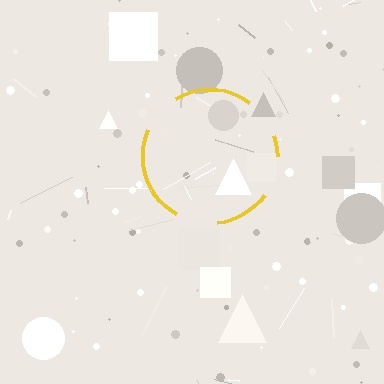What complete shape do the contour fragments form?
The contour fragments form a circle.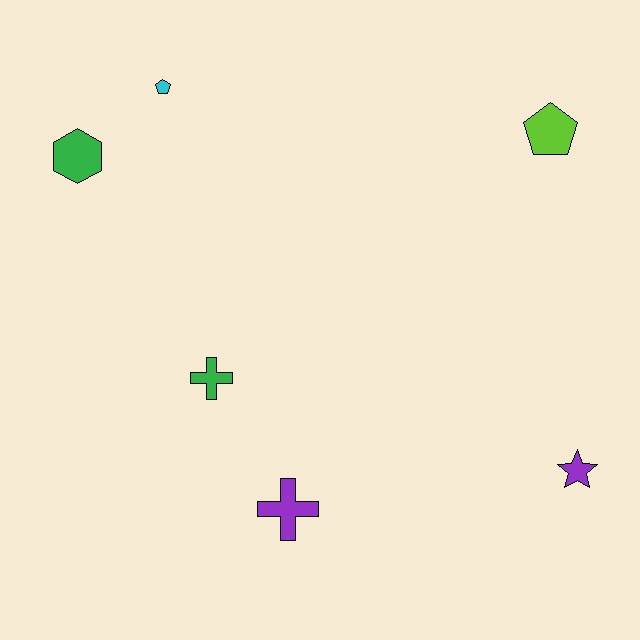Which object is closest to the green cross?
The purple cross is closest to the green cross.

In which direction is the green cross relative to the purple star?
The green cross is to the left of the purple star.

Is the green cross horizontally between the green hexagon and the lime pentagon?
Yes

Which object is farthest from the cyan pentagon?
The purple star is farthest from the cyan pentagon.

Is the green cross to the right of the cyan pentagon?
Yes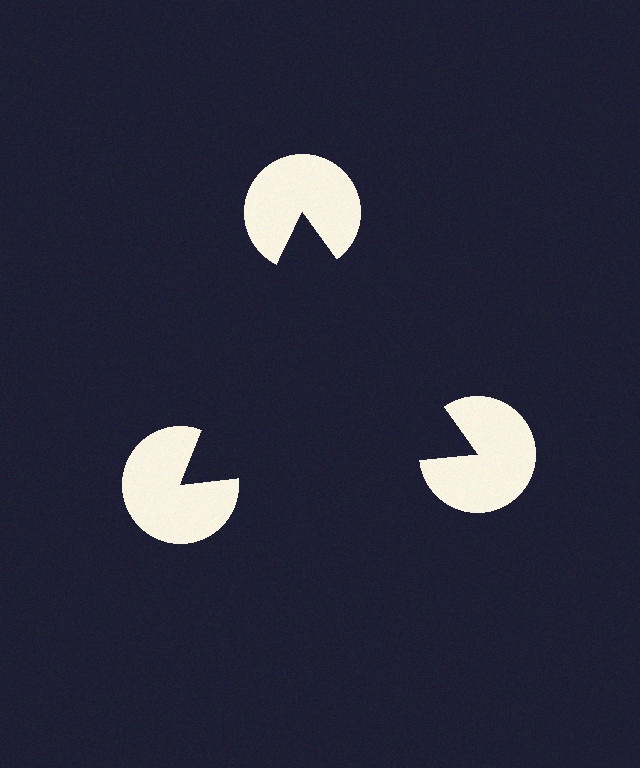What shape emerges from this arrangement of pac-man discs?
An illusory triangle — its edges are inferred from the aligned wedge cuts in the pac-man discs, not physically drawn.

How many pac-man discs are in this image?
There are 3 — one at each vertex of the illusory triangle.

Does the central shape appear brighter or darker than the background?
It typically appears slightly darker than the background, even though no actual brightness change is drawn.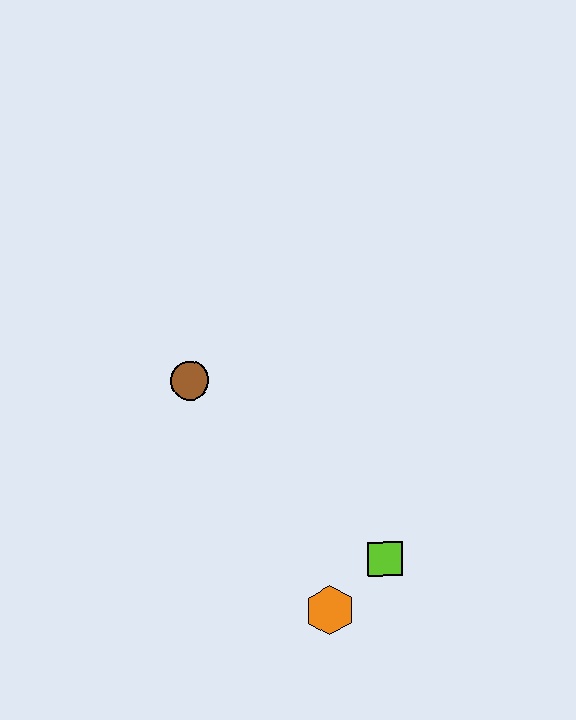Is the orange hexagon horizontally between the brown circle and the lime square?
Yes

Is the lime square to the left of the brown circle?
No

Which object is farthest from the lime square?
The brown circle is farthest from the lime square.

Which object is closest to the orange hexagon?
The lime square is closest to the orange hexagon.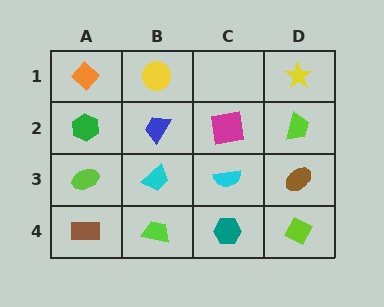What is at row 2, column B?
A blue trapezoid.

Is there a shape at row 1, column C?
No, that cell is empty.